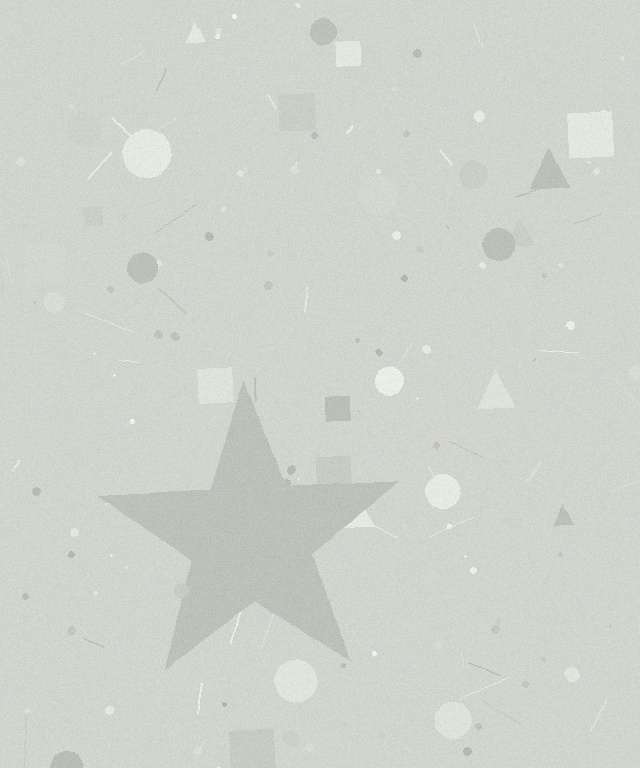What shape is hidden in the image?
A star is hidden in the image.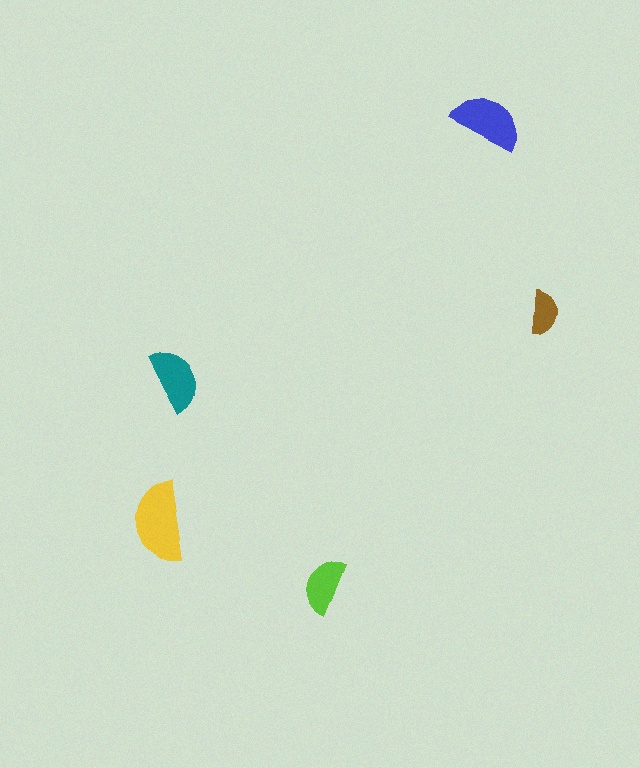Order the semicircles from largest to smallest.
the yellow one, the blue one, the teal one, the lime one, the brown one.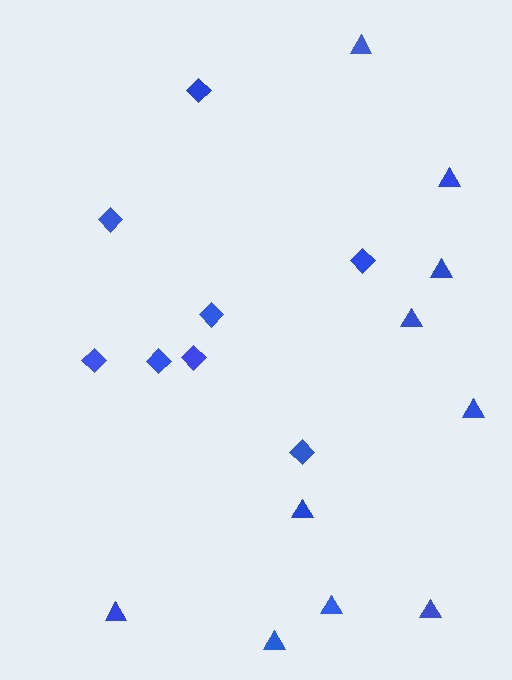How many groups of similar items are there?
There are 2 groups: one group of diamonds (8) and one group of triangles (10).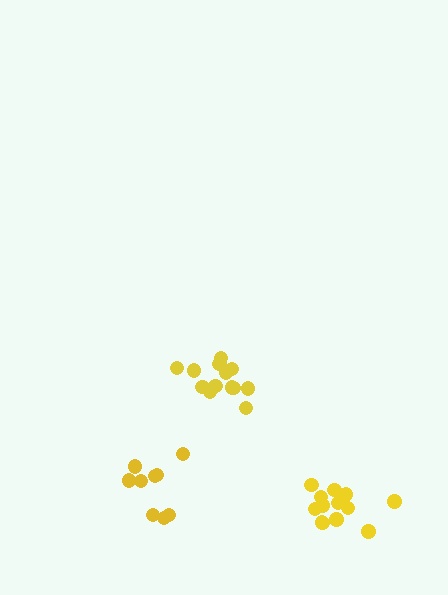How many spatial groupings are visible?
There are 3 spatial groupings.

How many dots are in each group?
Group 1: 9 dots, Group 2: 13 dots, Group 3: 13 dots (35 total).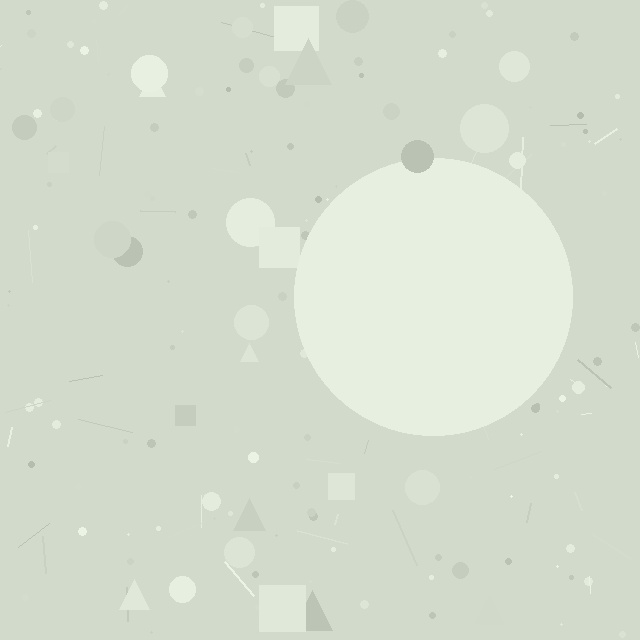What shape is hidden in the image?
A circle is hidden in the image.